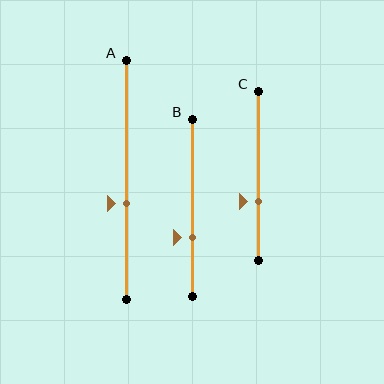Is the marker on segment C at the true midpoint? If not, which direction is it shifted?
No, the marker on segment C is shifted downward by about 15% of the segment length.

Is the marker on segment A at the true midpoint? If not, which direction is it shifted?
No, the marker on segment A is shifted downward by about 10% of the segment length.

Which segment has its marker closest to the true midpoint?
Segment A has its marker closest to the true midpoint.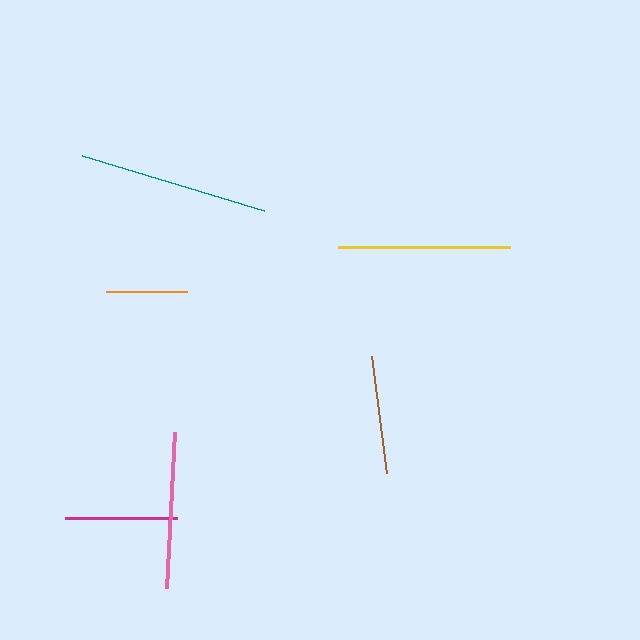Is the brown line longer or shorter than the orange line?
The brown line is longer than the orange line.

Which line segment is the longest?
The teal line is the longest at approximately 190 pixels.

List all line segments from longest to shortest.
From longest to shortest: teal, yellow, pink, brown, magenta, orange.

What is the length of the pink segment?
The pink segment is approximately 157 pixels long.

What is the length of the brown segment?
The brown segment is approximately 119 pixels long.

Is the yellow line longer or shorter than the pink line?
The yellow line is longer than the pink line.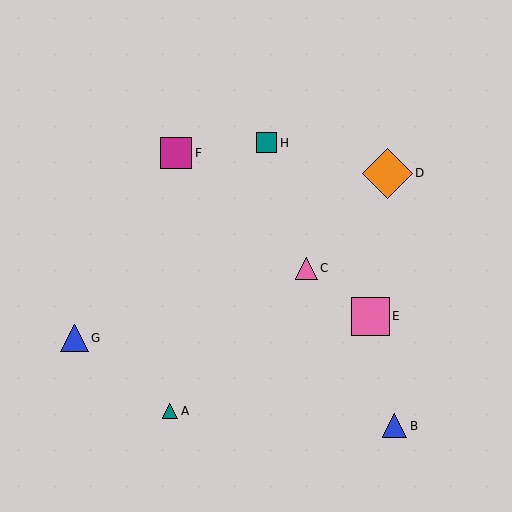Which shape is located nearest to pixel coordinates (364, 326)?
The pink square (labeled E) at (370, 316) is nearest to that location.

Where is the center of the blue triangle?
The center of the blue triangle is at (395, 426).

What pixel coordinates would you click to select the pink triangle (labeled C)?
Click at (306, 268) to select the pink triangle C.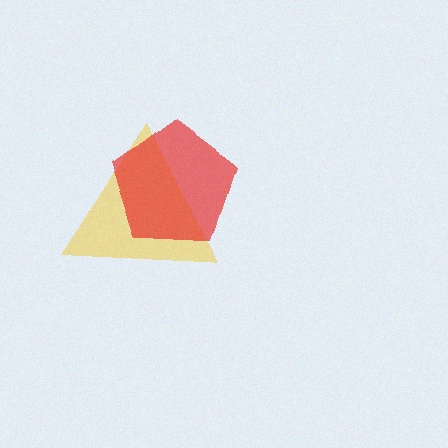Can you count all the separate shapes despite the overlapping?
Yes, there are 2 separate shapes.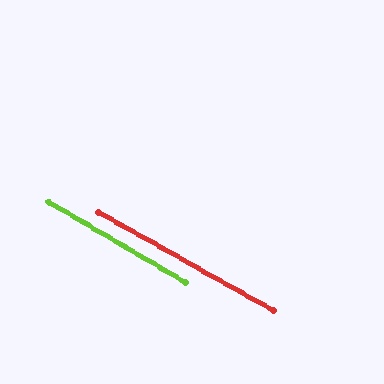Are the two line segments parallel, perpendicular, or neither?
Parallel — their directions differ by only 1.6°.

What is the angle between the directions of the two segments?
Approximately 2 degrees.